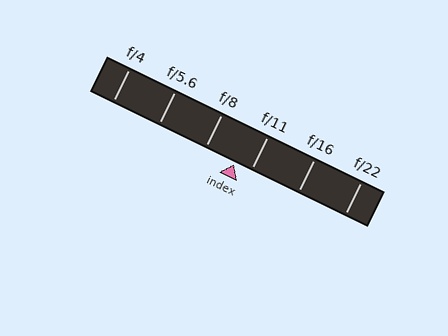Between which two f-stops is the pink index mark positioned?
The index mark is between f/8 and f/11.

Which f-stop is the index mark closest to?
The index mark is closest to f/11.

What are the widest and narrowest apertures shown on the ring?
The widest aperture shown is f/4 and the narrowest is f/22.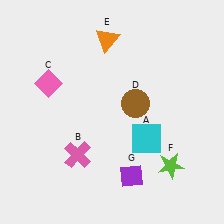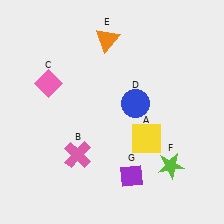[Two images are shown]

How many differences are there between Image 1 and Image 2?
There are 2 differences between the two images.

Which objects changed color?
A changed from cyan to yellow. D changed from brown to blue.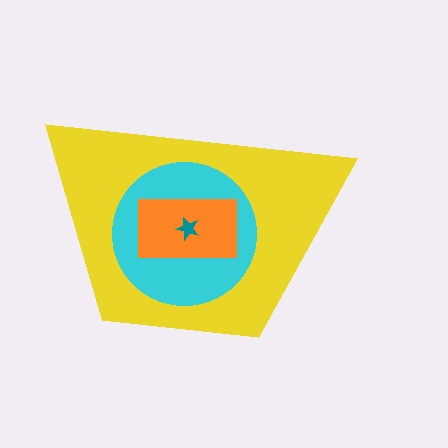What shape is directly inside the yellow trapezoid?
The cyan circle.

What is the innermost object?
The teal star.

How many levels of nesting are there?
4.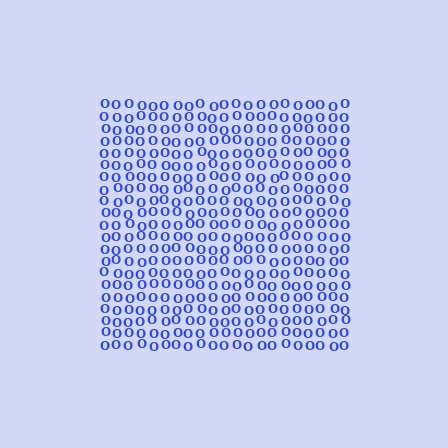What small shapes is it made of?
It is made of small letter O's.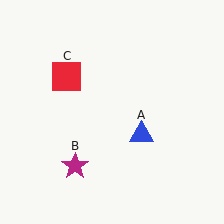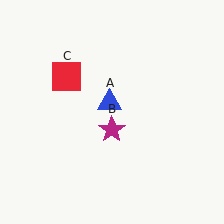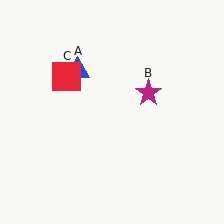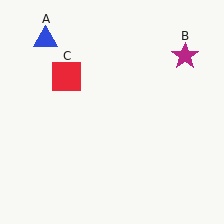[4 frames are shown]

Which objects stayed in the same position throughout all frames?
Red square (object C) remained stationary.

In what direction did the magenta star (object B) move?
The magenta star (object B) moved up and to the right.